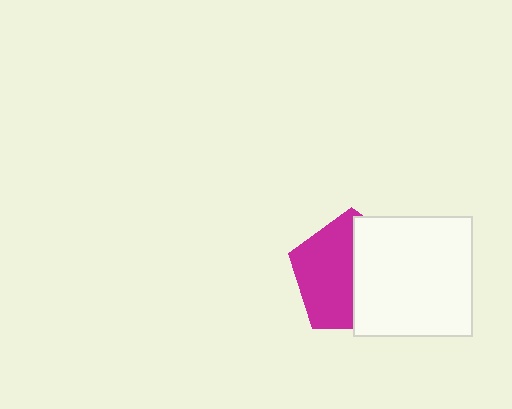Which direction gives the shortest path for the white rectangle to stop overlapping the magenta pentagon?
Moving right gives the shortest separation.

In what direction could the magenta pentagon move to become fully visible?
The magenta pentagon could move left. That would shift it out from behind the white rectangle entirely.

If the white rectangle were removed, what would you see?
You would see the complete magenta pentagon.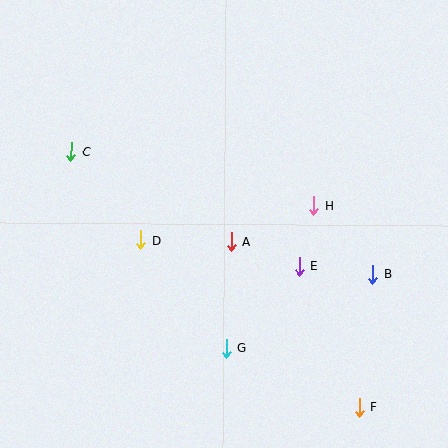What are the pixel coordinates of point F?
Point F is at (359, 407).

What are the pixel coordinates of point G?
Point G is at (227, 348).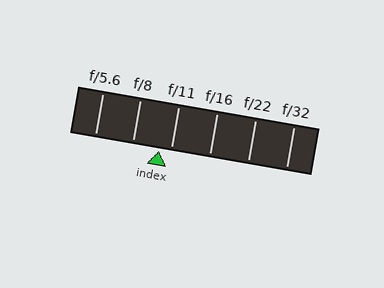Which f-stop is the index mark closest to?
The index mark is closest to f/11.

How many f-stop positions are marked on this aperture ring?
There are 6 f-stop positions marked.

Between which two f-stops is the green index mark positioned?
The index mark is between f/8 and f/11.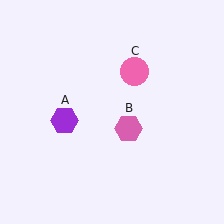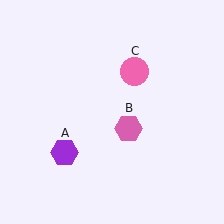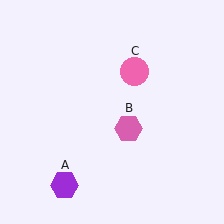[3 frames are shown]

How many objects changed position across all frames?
1 object changed position: purple hexagon (object A).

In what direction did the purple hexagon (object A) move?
The purple hexagon (object A) moved down.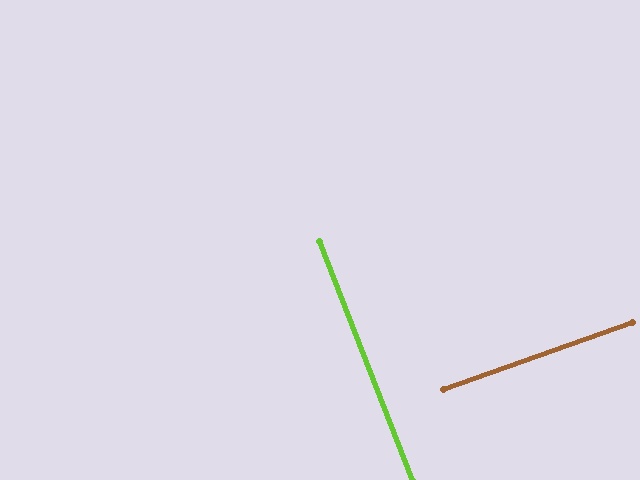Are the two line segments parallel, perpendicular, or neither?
Perpendicular — they meet at approximately 88°.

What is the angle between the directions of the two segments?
Approximately 88 degrees.